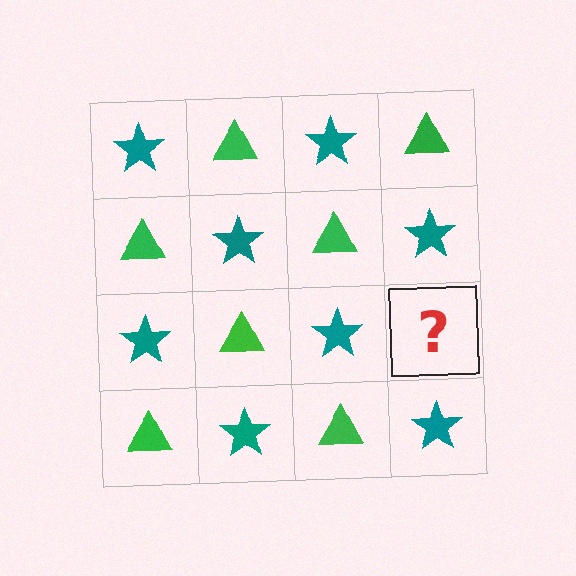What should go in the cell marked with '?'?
The missing cell should contain a green triangle.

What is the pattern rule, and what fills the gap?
The rule is that it alternates teal star and green triangle in a checkerboard pattern. The gap should be filled with a green triangle.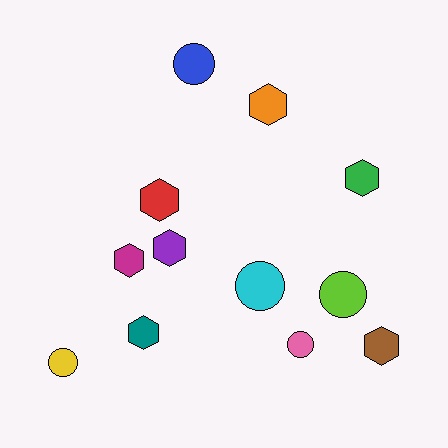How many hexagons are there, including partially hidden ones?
There are 7 hexagons.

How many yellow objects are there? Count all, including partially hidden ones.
There is 1 yellow object.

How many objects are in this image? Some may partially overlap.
There are 12 objects.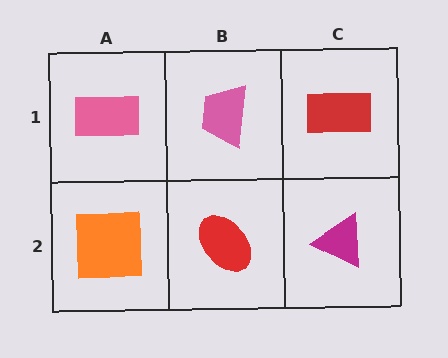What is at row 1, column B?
A pink trapezoid.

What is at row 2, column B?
A red ellipse.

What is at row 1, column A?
A pink rectangle.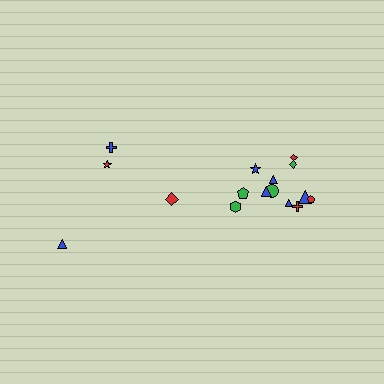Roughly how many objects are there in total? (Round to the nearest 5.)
Roughly 15 objects in total.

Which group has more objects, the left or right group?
The right group.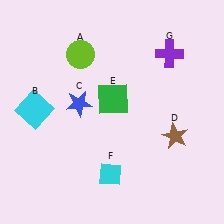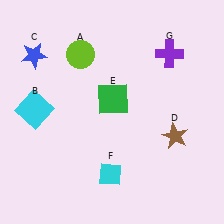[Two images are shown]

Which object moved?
The blue star (C) moved up.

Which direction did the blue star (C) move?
The blue star (C) moved up.